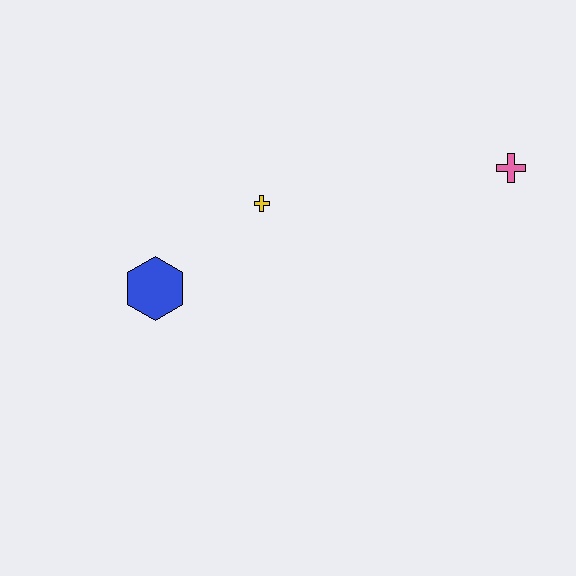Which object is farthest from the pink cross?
The blue hexagon is farthest from the pink cross.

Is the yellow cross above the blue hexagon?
Yes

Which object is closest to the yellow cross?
The blue hexagon is closest to the yellow cross.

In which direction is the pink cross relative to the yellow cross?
The pink cross is to the right of the yellow cross.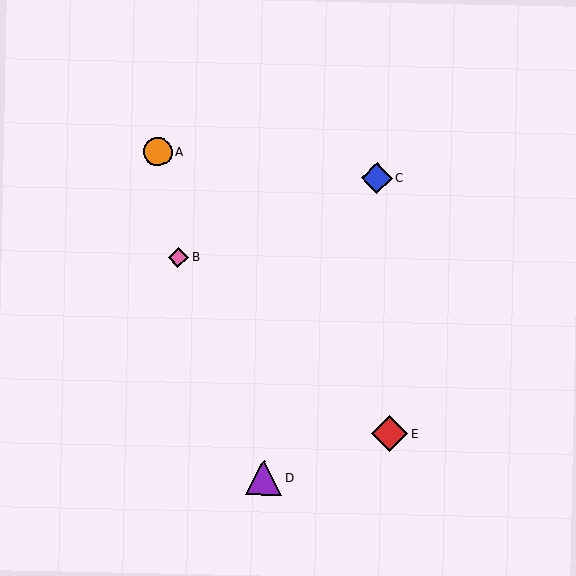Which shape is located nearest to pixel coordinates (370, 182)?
The blue diamond (labeled C) at (377, 178) is nearest to that location.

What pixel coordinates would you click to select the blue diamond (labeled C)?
Click at (377, 178) to select the blue diamond C.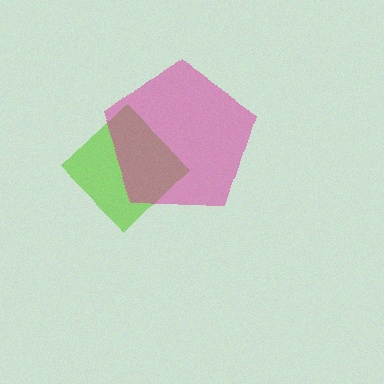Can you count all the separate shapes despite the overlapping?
Yes, there are 2 separate shapes.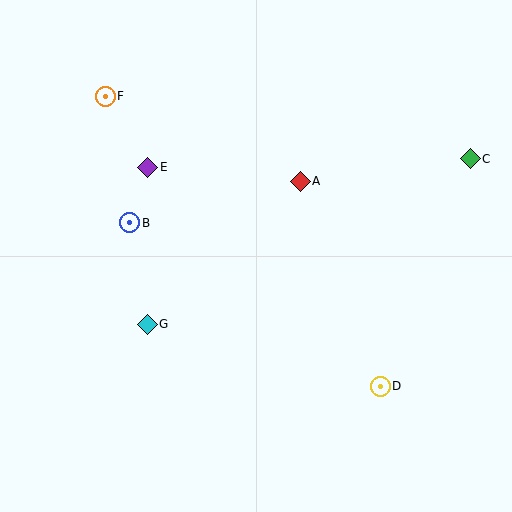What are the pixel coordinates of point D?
Point D is at (380, 386).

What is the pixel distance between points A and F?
The distance between A and F is 213 pixels.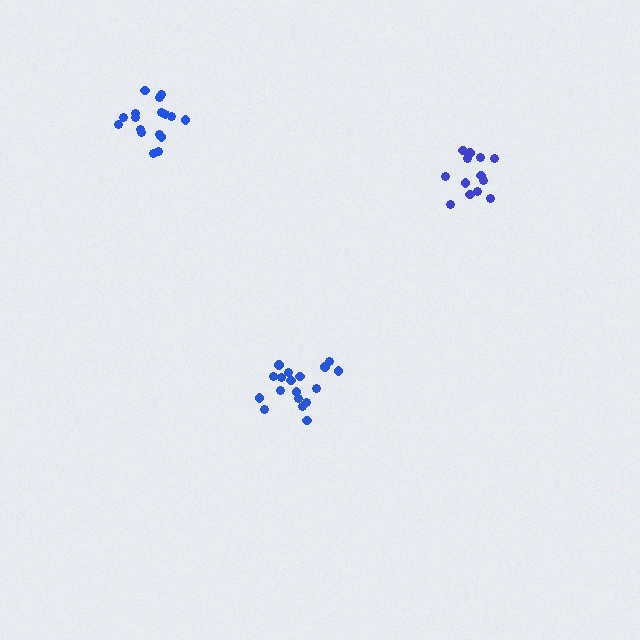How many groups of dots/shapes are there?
There are 3 groups.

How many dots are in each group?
Group 1: 17 dots, Group 2: 18 dots, Group 3: 13 dots (48 total).